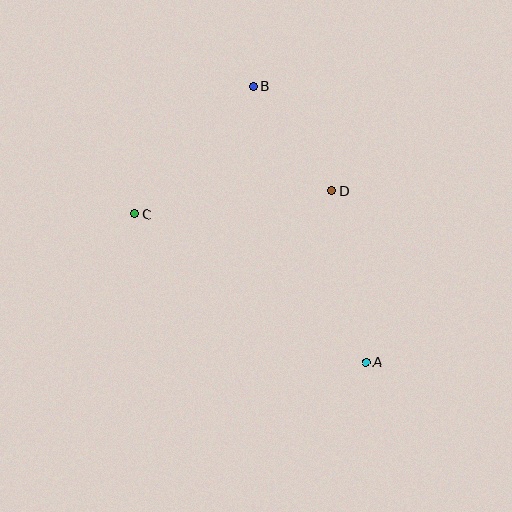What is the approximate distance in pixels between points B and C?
The distance between B and C is approximately 175 pixels.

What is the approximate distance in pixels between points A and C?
The distance between A and C is approximately 275 pixels.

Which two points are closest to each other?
Points B and D are closest to each other.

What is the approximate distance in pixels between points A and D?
The distance between A and D is approximately 174 pixels.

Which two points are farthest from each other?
Points A and B are farthest from each other.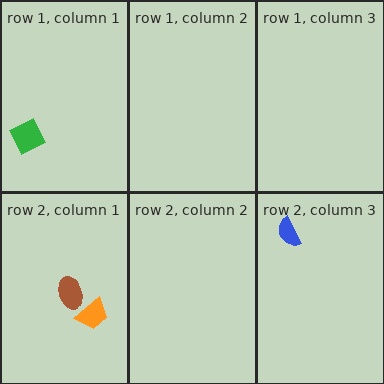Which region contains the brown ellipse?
The row 2, column 1 region.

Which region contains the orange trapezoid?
The row 2, column 1 region.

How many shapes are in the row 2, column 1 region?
2.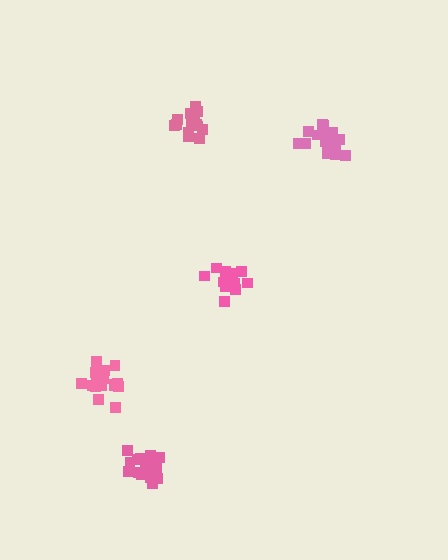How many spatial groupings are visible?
There are 5 spatial groupings.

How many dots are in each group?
Group 1: 16 dots, Group 2: 18 dots, Group 3: 16 dots, Group 4: 16 dots, Group 5: 17 dots (83 total).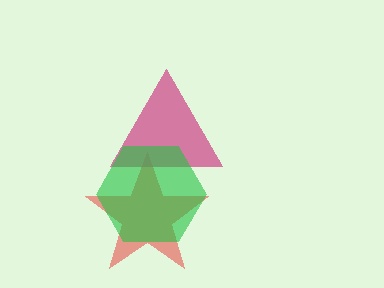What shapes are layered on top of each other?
The layered shapes are: a red star, a magenta triangle, a green hexagon.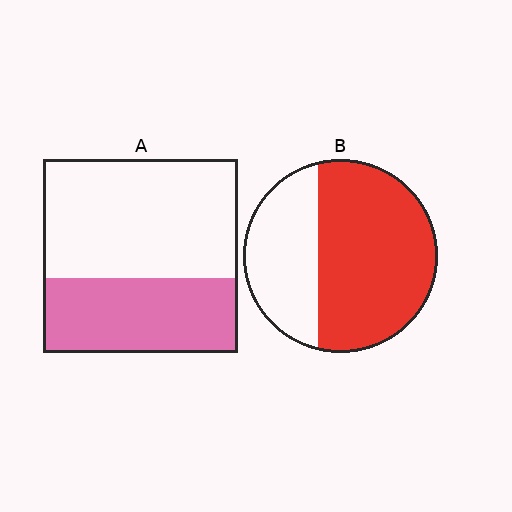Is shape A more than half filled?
No.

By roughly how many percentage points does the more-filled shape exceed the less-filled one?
By roughly 25 percentage points (B over A).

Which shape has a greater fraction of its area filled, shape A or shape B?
Shape B.